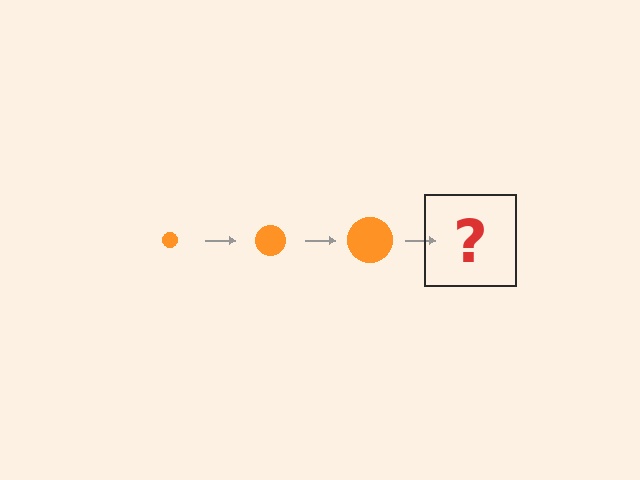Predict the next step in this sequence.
The next step is an orange circle, larger than the previous one.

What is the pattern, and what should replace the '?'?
The pattern is that the circle gets progressively larger each step. The '?' should be an orange circle, larger than the previous one.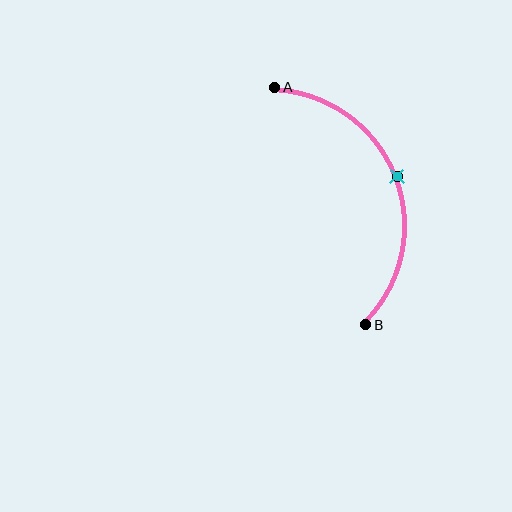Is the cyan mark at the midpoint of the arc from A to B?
Yes. The cyan mark lies on the arc at equal arc-length from both A and B — it is the arc midpoint.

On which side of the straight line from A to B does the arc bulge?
The arc bulges to the right of the straight line connecting A and B.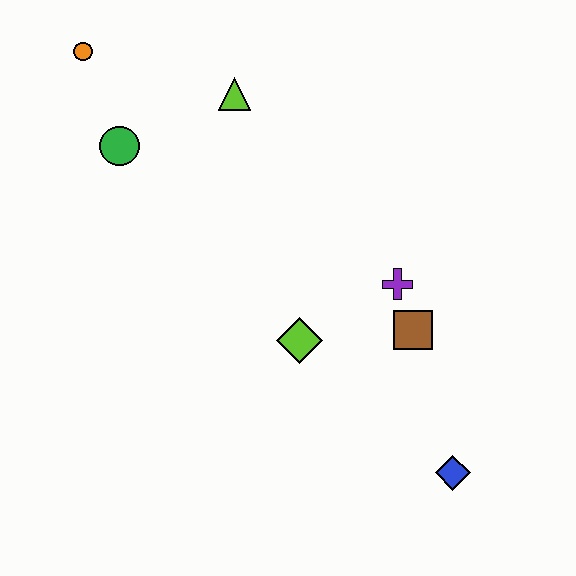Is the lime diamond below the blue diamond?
No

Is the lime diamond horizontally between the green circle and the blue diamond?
Yes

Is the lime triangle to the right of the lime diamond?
No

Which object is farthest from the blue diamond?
The orange circle is farthest from the blue diamond.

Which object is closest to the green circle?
The orange circle is closest to the green circle.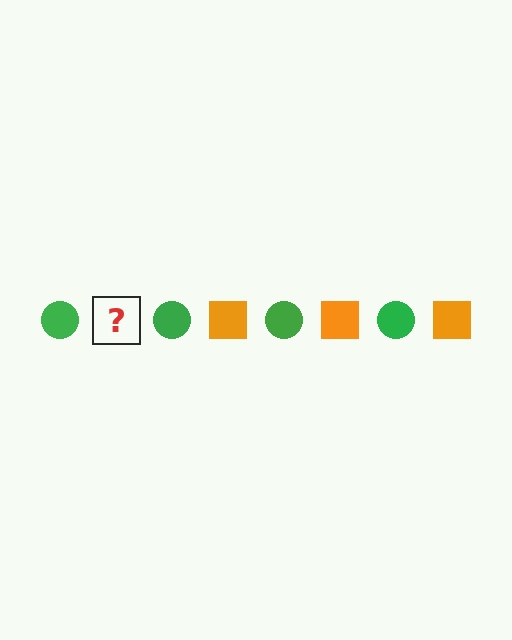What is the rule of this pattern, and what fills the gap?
The rule is that the pattern alternates between green circle and orange square. The gap should be filled with an orange square.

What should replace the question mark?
The question mark should be replaced with an orange square.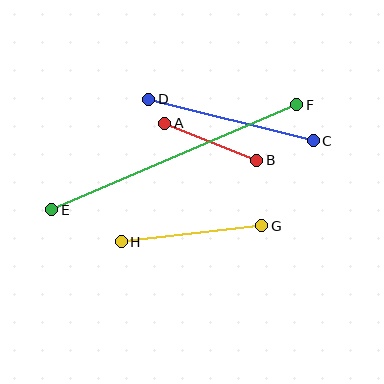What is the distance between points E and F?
The distance is approximately 267 pixels.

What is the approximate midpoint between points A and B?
The midpoint is at approximately (211, 142) pixels.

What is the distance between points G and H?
The distance is approximately 141 pixels.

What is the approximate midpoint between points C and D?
The midpoint is at approximately (231, 120) pixels.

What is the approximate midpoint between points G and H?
The midpoint is at approximately (191, 234) pixels.